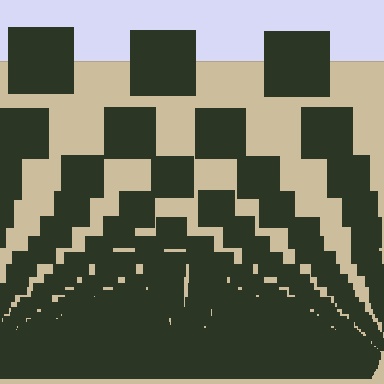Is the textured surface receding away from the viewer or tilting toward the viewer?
The surface appears to tilt toward the viewer. Texture elements get larger and sparser toward the top.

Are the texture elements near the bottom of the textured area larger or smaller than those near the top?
Smaller. The gradient is inverted — elements near the bottom are smaller and denser.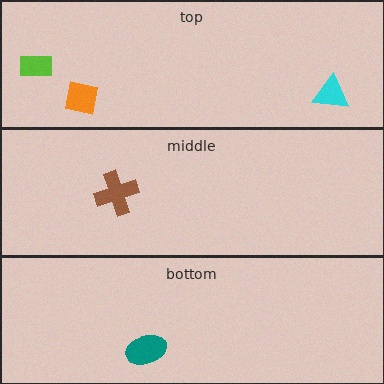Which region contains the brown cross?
The middle region.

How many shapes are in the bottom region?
1.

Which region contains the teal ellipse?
The bottom region.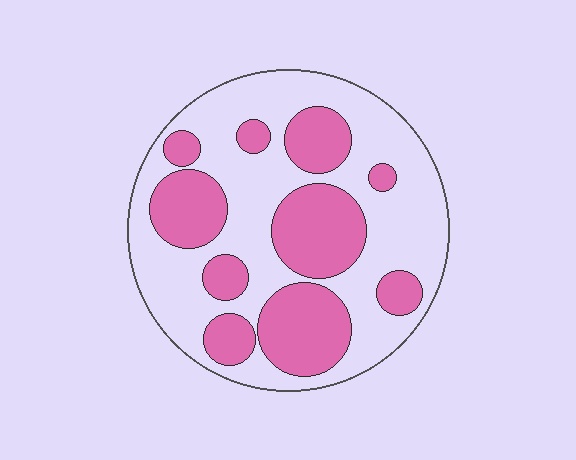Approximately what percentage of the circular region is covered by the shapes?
Approximately 40%.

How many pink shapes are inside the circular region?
10.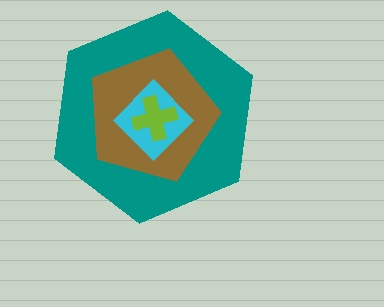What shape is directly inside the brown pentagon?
The cyan diamond.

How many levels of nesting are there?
4.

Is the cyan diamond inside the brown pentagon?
Yes.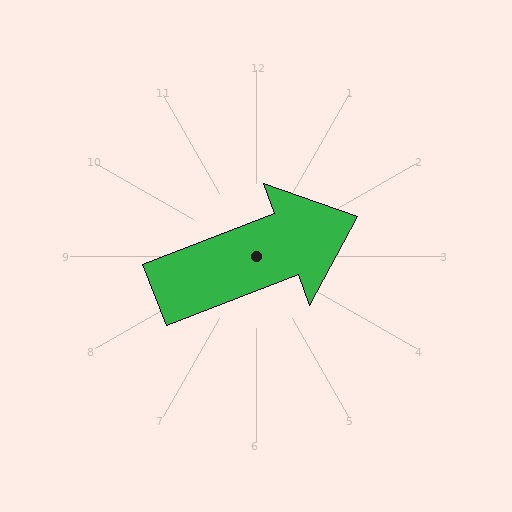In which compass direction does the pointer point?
East.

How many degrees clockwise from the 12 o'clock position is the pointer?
Approximately 69 degrees.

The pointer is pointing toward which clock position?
Roughly 2 o'clock.